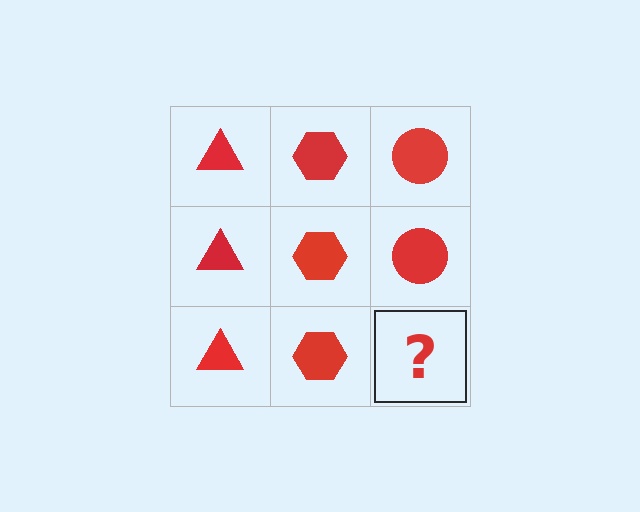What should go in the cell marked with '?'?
The missing cell should contain a red circle.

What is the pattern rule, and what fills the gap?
The rule is that each column has a consistent shape. The gap should be filled with a red circle.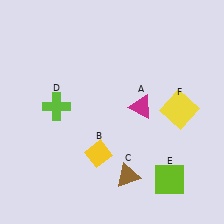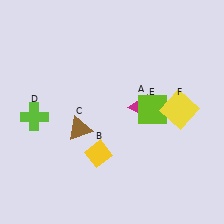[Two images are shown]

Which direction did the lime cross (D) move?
The lime cross (D) moved left.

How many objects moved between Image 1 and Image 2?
3 objects moved between the two images.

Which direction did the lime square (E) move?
The lime square (E) moved up.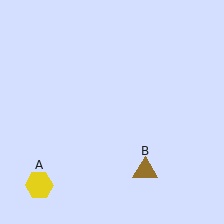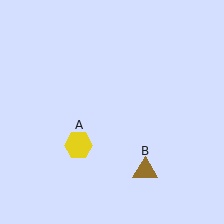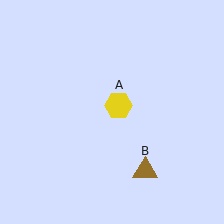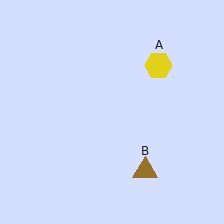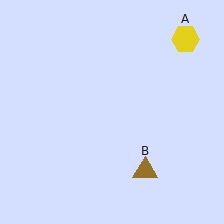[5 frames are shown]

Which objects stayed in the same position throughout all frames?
Brown triangle (object B) remained stationary.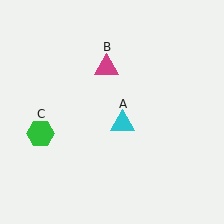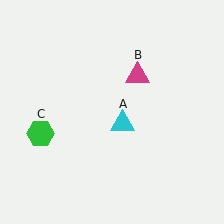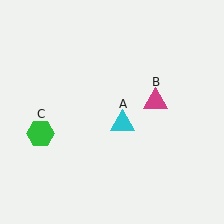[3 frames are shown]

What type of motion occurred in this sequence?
The magenta triangle (object B) rotated clockwise around the center of the scene.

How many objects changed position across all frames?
1 object changed position: magenta triangle (object B).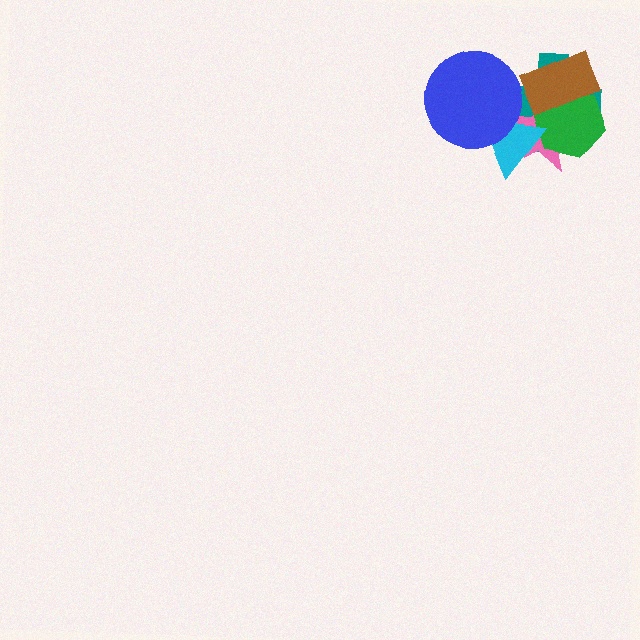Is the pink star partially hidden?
Yes, it is partially covered by another shape.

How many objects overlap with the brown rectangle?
3 objects overlap with the brown rectangle.